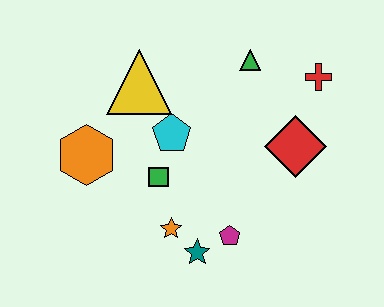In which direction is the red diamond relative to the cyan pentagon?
The red diamond is to the right of the cyan pentagon.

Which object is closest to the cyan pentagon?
The green square is closest to the cyan pentagon.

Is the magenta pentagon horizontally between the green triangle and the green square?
Yes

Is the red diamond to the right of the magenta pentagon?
Yes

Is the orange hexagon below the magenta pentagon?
No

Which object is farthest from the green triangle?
The teal star is farthest from the green triangle.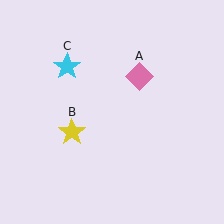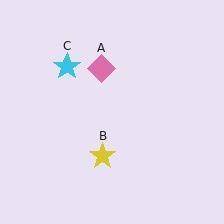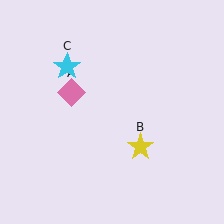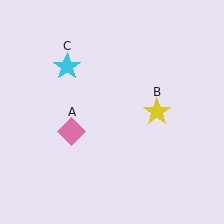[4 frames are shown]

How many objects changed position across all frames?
2 objects changed position: pink diamond (object A), yellow star (object B).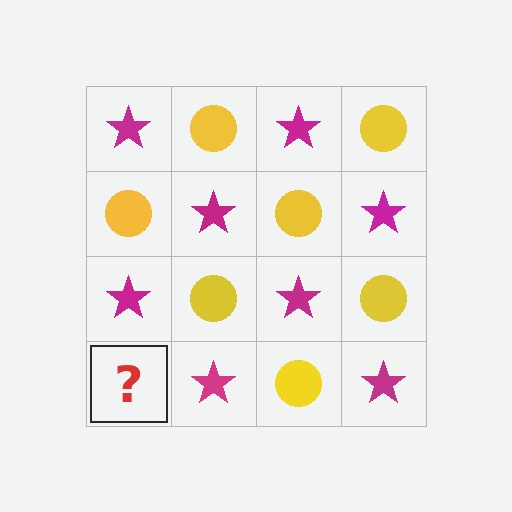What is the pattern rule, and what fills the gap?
The rule is that it alternates magenta star and yellow circle in a checkerboard pattern. The gap should be filled with a yellow circle.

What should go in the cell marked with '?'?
The missing cell should contain a yellow circle.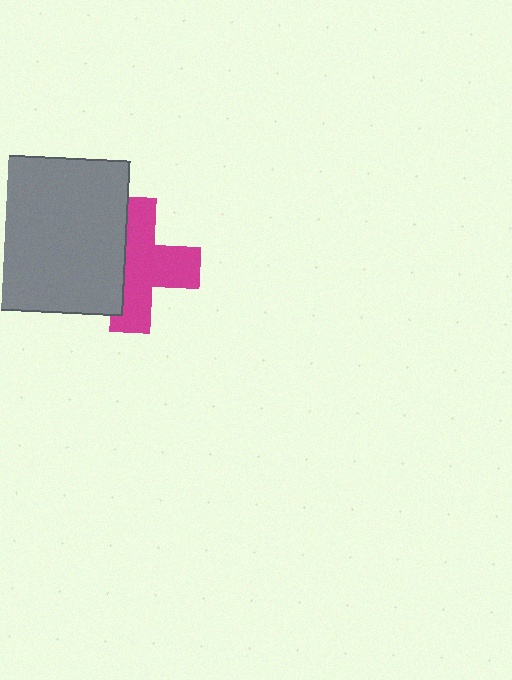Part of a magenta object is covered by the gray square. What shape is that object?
It is a cross.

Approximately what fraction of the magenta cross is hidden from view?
Roughly 36% of the magenta cross is hidden behind the gray square.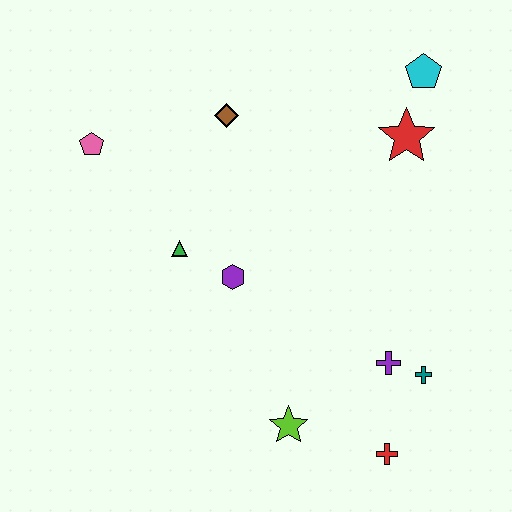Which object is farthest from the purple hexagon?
The cyan pentagon is farthest from the purple hexagon.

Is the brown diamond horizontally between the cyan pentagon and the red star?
No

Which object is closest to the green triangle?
The purple hexagon is closest to the green triangle.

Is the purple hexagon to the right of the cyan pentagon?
No